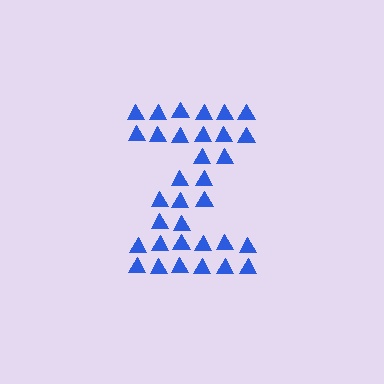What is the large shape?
The large shape is the letter Z.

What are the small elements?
The small elements are triangles.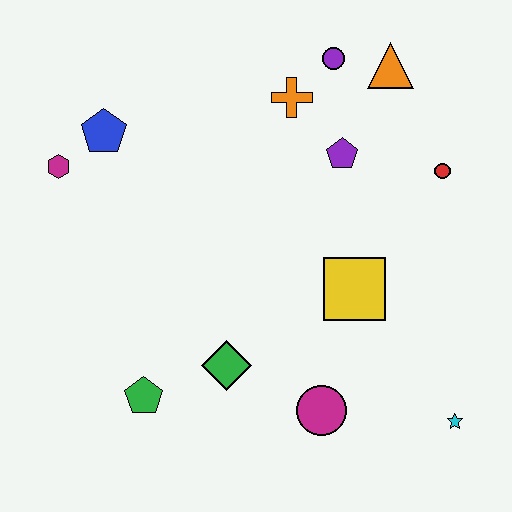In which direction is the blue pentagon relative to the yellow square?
The blue pentagon is to the left of the yellow square.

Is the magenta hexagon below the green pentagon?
No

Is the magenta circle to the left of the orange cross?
No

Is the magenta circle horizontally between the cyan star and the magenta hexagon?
Yes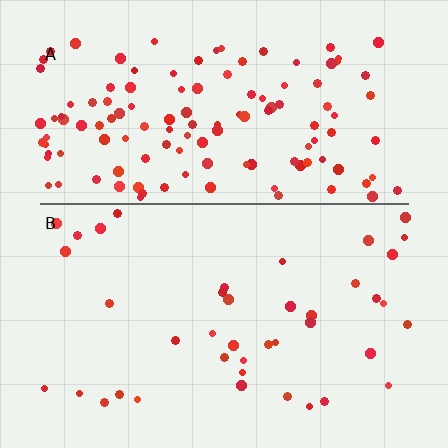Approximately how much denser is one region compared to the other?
Approximately 3.1× — region A over region B.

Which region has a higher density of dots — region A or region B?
A (the top).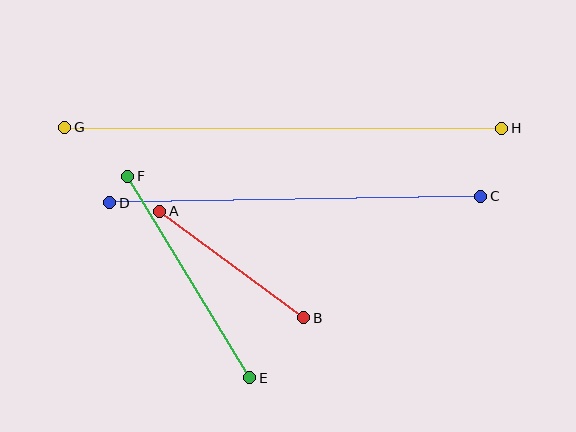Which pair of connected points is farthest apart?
Points G and H are farthest apart.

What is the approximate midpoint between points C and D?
The midpoint is at approximately (295, 199) pixels.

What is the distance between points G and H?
The distance is approximately 437 pixels.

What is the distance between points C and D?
The distance is approximately 371 pixels.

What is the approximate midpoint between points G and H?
The midpoint is at approximately (283, 128) pixels.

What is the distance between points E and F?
The distance is approximately 236 pixels.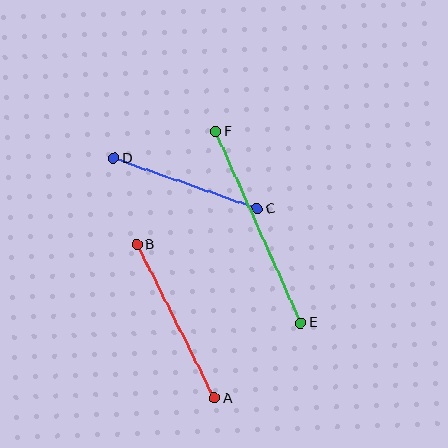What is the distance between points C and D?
The distance is approximately 152 pixels.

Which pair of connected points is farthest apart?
Points E and F are farthest apart.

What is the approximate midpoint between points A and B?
The midpoint is at approximately (176, 321) pixels.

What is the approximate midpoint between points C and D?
The midpoint is at approximately (186, 184) pixels.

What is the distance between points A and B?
The distance is approximately 172 pixels.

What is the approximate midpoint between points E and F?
The midpoint is at approximately (258, 227) pixels.